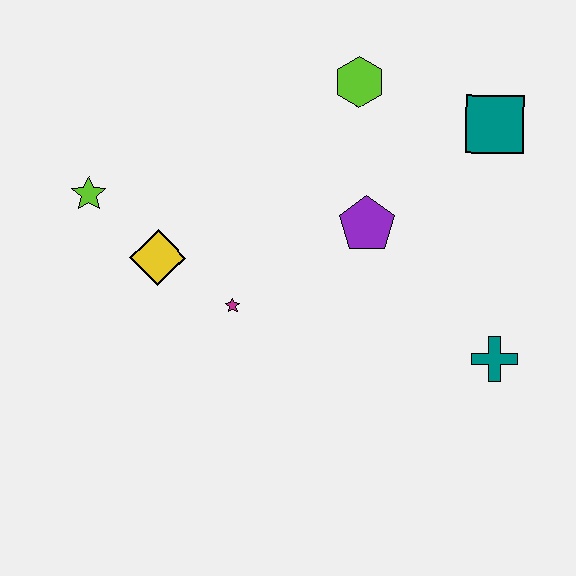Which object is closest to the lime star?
The yellow diamond is closest to the lime star.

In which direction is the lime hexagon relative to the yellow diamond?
The lime hexagon is to the right of the yellow diamond.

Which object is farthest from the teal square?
The lime star is farthest from the teal square.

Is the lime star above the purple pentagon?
Yes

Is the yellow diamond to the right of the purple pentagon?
No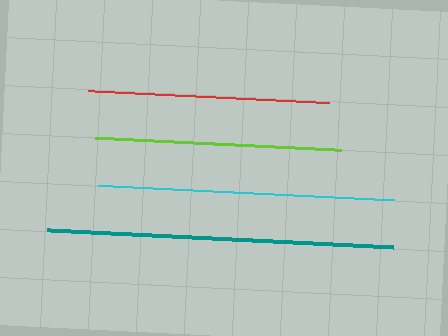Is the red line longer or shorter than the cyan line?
The cyan line is longer than the red line.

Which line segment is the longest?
The teal line is the longest at approximately 348 pixels.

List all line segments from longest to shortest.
From longest to shortest: teal, cyan, lime, red.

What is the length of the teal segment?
The teal segment is approximately 348 pixels long.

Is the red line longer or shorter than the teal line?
The teal line is longer than the red line.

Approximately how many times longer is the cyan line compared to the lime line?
The cyan line is approximately 1.2 times the length of the lime line.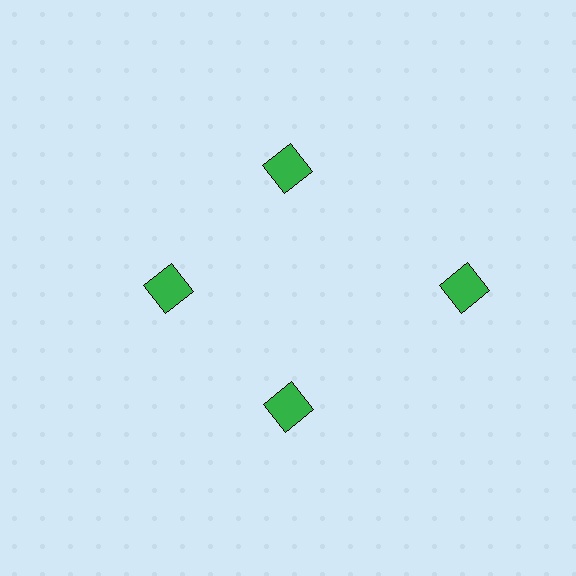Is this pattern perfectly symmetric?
No. The 4 green squares are arranged in a ring, but one element near the 3 o'clock position is pushed outward from the center, breaking the 4-fold rotational symmetry.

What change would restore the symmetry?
The symmetry would be restored by moving it inward, back onto the ring so that all 4 squares sit at equal angles and equal distance from the center.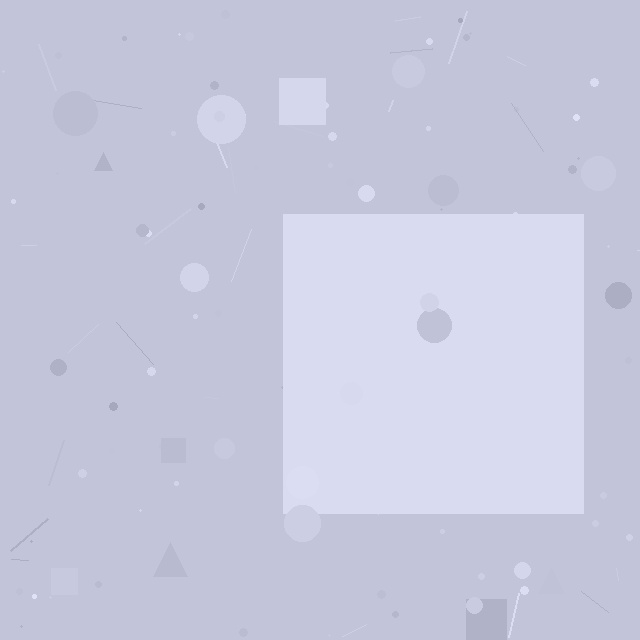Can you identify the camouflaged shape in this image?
The camouflaged shape is a square.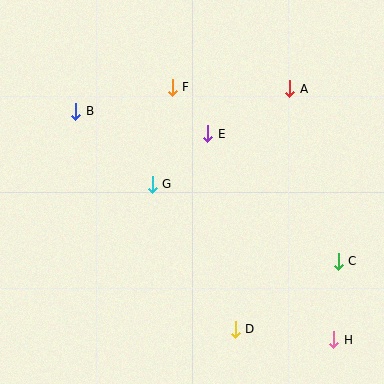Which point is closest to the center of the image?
Point G at (152, 184) is closest to the center.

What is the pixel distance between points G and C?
The distance between G and C is 201 pixels.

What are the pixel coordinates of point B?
Point B is at (75, 111).